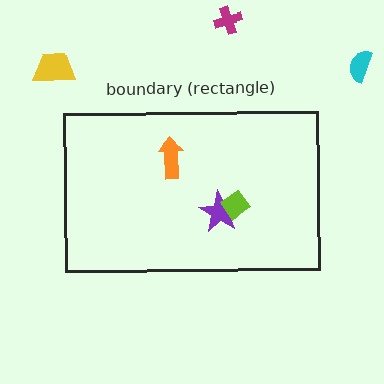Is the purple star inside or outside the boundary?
Inside.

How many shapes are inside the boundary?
3 inside, 3 outside.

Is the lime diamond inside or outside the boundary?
Inside.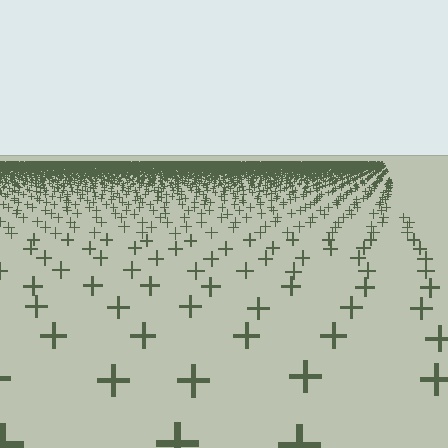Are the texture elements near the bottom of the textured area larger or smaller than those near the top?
Larger. Near the bottom, elements are closer to the viewer and appear at a bigger on-screen size.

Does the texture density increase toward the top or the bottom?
Density increases toward the top.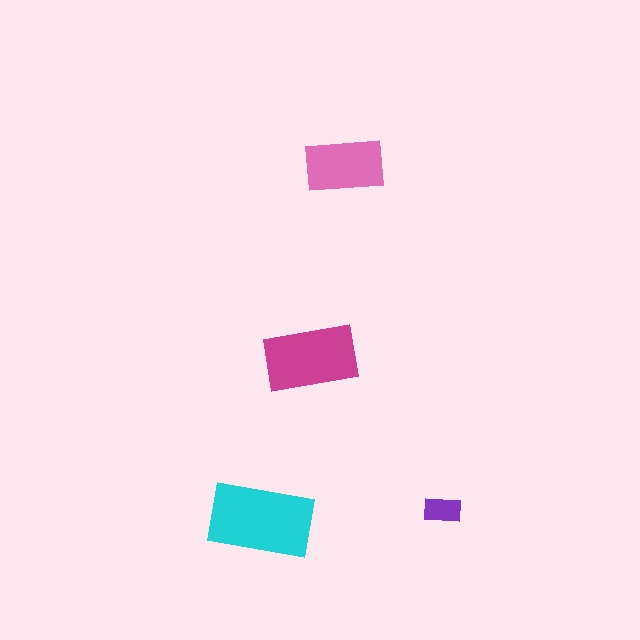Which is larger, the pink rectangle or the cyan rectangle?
The cyan one.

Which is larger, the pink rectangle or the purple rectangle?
The pink one.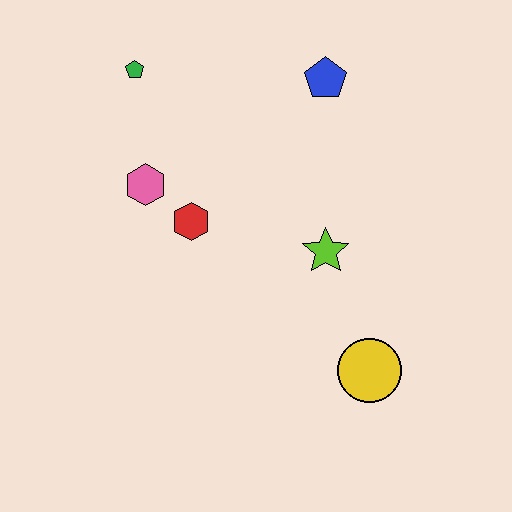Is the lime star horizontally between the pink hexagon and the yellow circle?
Yes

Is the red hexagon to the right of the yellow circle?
No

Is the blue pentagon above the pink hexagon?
Yes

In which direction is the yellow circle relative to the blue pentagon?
The yellow circle is below the blue pentagon.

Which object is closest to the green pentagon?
The pink hexagon is closest to the green pentagon.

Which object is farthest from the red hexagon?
The yellow circle is farthest from the red hexagon.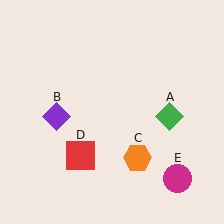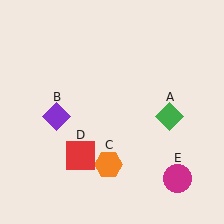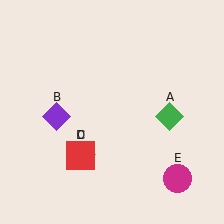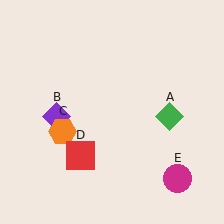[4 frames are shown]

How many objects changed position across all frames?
1 object changed position: orange hexagon (object C).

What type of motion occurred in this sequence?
The orange hexagon (object C) rotated clockwise around the center of the scene.